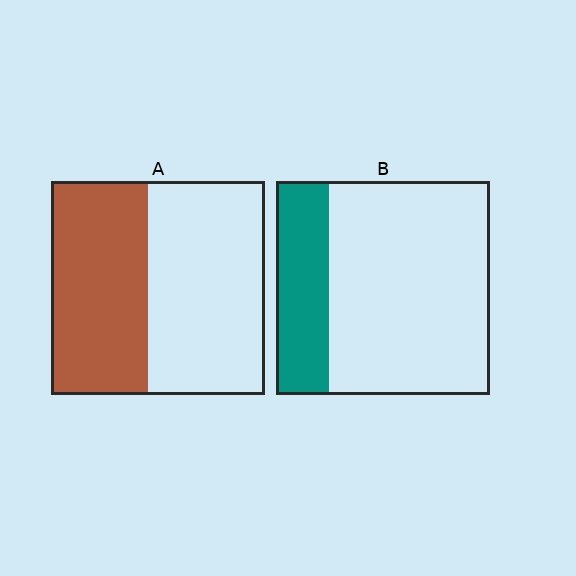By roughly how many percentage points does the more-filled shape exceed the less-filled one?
By roughly 20 percentage points (A over B).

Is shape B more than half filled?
No.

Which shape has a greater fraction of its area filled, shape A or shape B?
Shape A.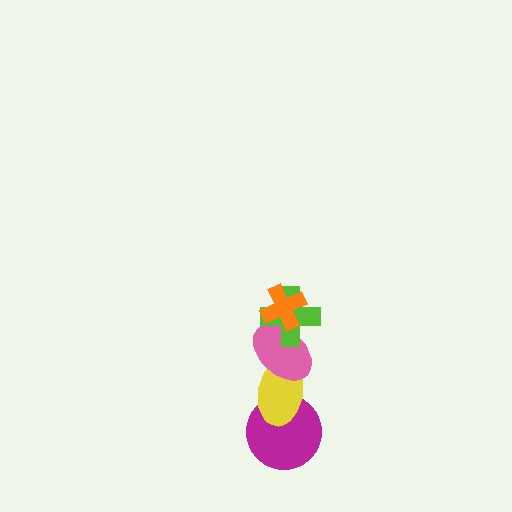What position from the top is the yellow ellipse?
The yellow ellipse is 4th from the top.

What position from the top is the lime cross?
The lime cross is 2nd from the top.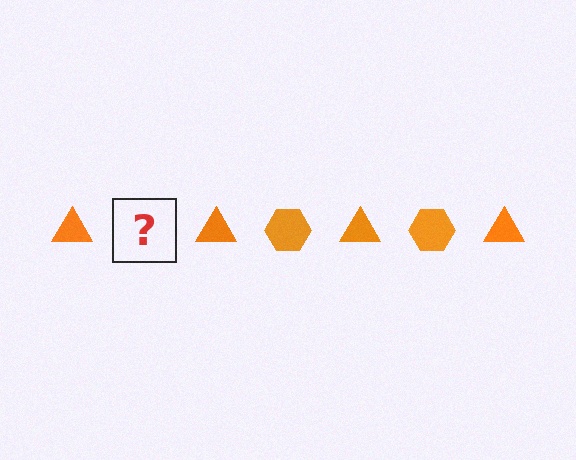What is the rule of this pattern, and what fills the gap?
The rule is that the pattern cycles through triangle, hexagon shapes in orange. The gap should be filled with an orange hexagon.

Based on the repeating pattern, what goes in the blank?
The blank should be an orange hexagon.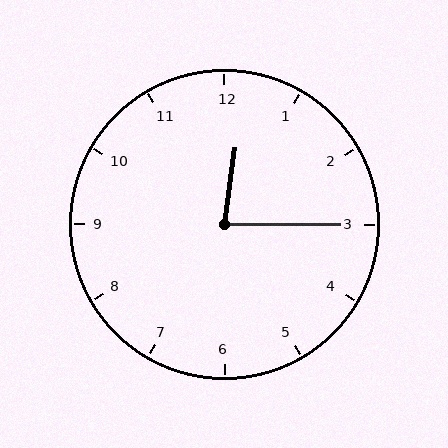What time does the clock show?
12:15.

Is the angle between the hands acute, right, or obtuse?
It is acute.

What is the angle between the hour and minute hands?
Approximately 82 degrees.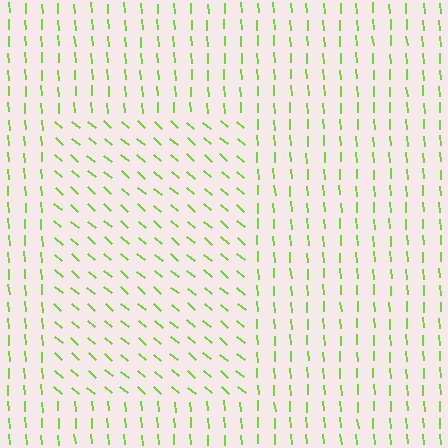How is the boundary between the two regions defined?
The boundary is defined purely by a change in line orientation (approximately 45 degrees difference). All lines are the same color and thickness.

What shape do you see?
I see a rectangle.